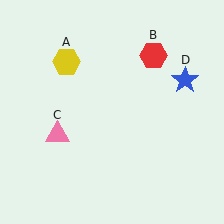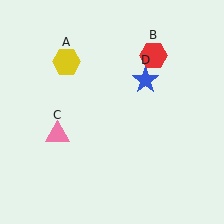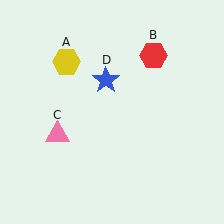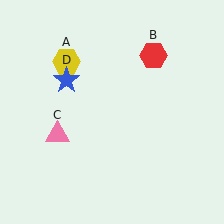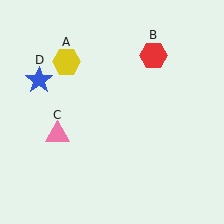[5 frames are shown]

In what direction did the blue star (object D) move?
The blue star (object D) moved left.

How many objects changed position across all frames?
1 object changed position: blue star (object D).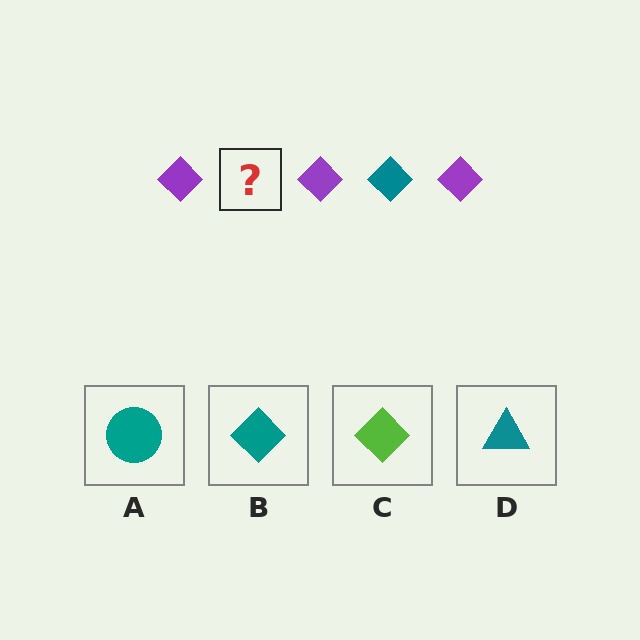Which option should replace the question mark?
Option B.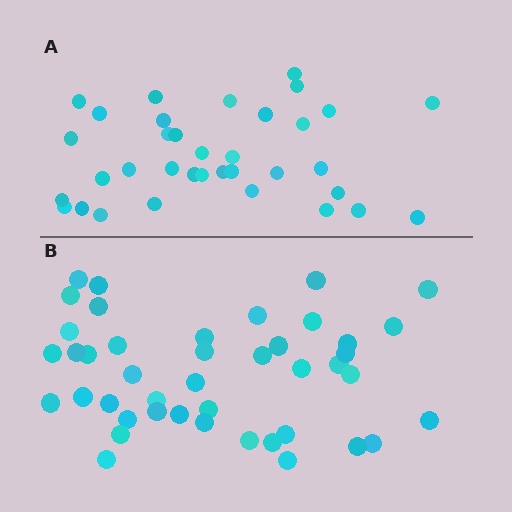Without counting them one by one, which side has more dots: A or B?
Region B (the bottom region) has more dots.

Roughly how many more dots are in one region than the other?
Region B has roughly 8 or so more dots than region A.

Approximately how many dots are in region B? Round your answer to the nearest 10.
About 40 dots. (The exact count is 43, which rounds to 40.)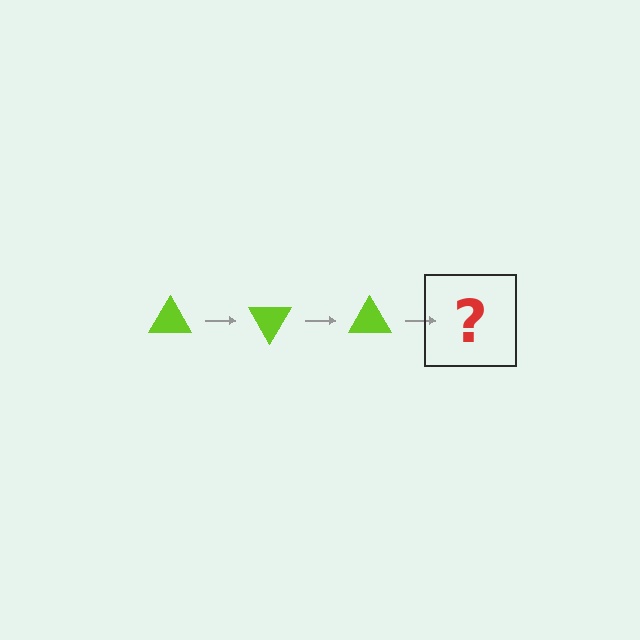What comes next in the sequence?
The next element should be a lime triangle rotated 180 degrees.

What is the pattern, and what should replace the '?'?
The pattern is that the triangle rotates 60 degrees each step. The '?' should be a lime triangle rotated 180 degrees.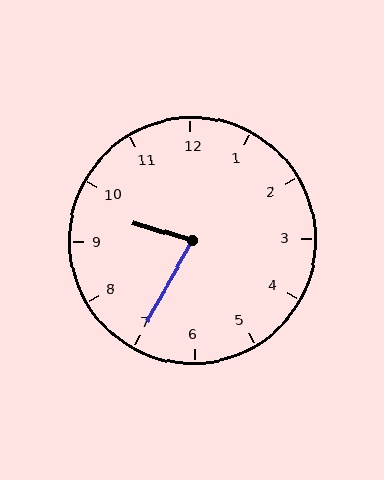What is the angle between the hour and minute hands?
Approximately 78 degrees.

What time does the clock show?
9:35.